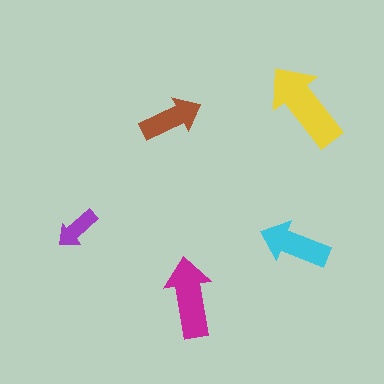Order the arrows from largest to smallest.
the yellow one, the magenta one, the cyan one, the brown one, the purple one.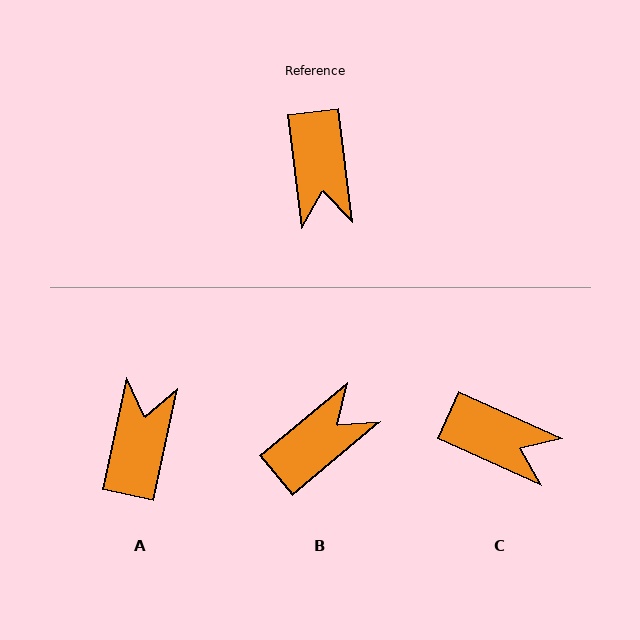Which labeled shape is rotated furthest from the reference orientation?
A, about 161 degrees away.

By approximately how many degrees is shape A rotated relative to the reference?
Approximately 161 degrees counter-clockwise.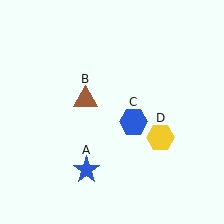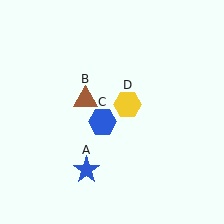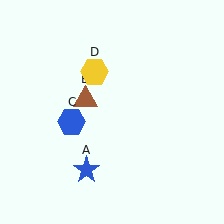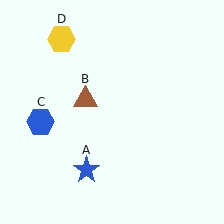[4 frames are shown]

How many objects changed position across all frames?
2 objects changed position: blue hexagon (object C), yellow hexagon (object D).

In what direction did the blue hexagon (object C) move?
The blue hexagon (object C) moved left.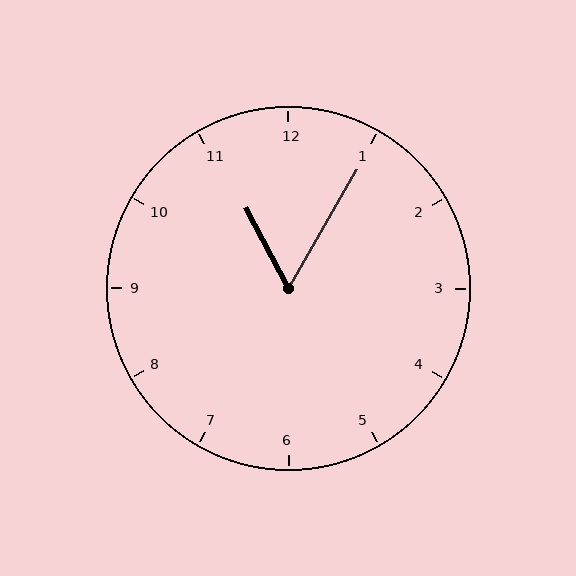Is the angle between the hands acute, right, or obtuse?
It is acute.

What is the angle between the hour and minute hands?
Approximately 58 degrees.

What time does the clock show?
11:05.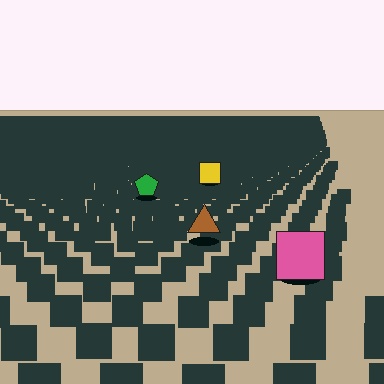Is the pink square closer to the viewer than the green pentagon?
Yes. The pink square is closer — you can tell from the texture gradient: the ground texture is coarser near it.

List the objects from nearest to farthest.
From nearest to farthest: the pink square, the brown triangle, the green pentagon, the yellow square.